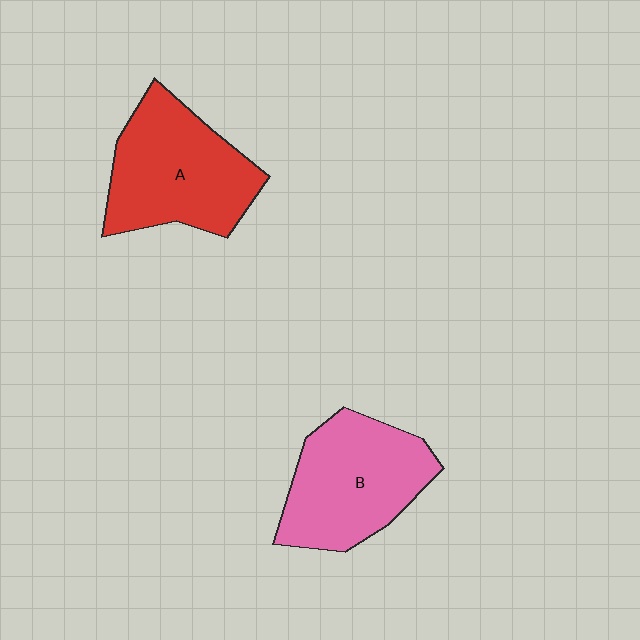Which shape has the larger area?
Shape A (red).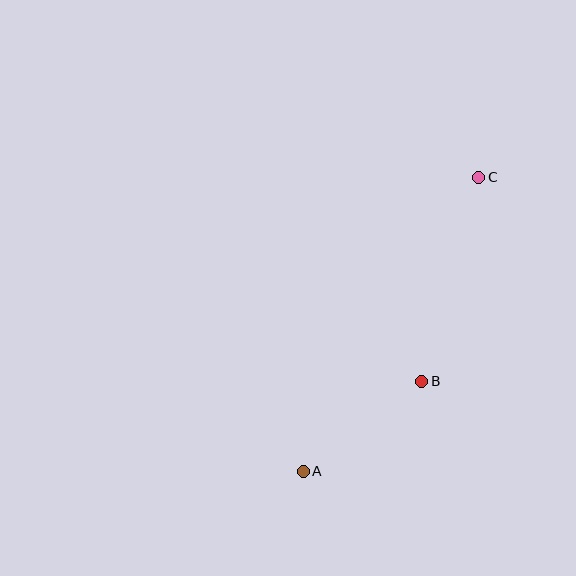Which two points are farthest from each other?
Points A and C are farthest from each other.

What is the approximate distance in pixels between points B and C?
The distance between B and C is approximately 212 pixels.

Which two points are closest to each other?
Points A and B are closest to each other.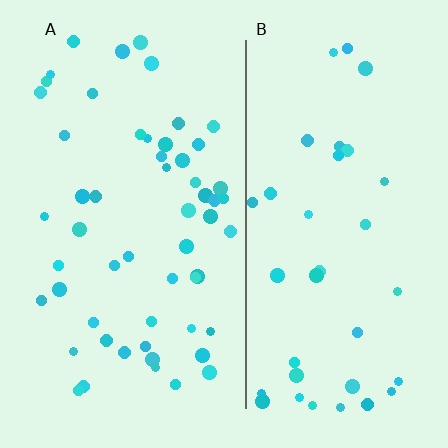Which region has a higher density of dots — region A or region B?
A (the left).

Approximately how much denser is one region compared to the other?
Approximately 1.5× — region A over region B.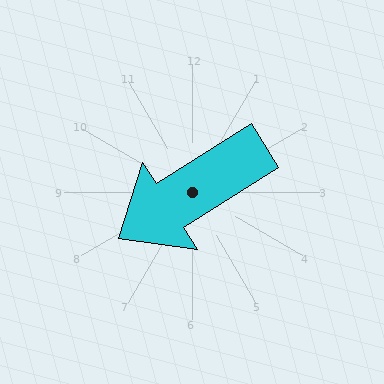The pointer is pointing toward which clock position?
Roughly 8 o'clock.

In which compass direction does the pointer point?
Southwest.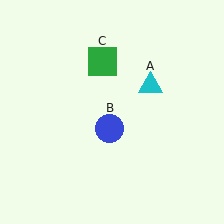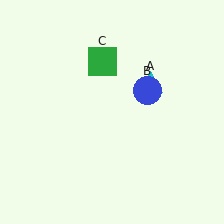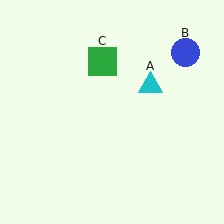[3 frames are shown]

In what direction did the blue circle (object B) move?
The blue circle (object B) moved up and to the right.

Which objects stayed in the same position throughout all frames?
Cyan triangle (object A) and green square (object C) remained stationary.